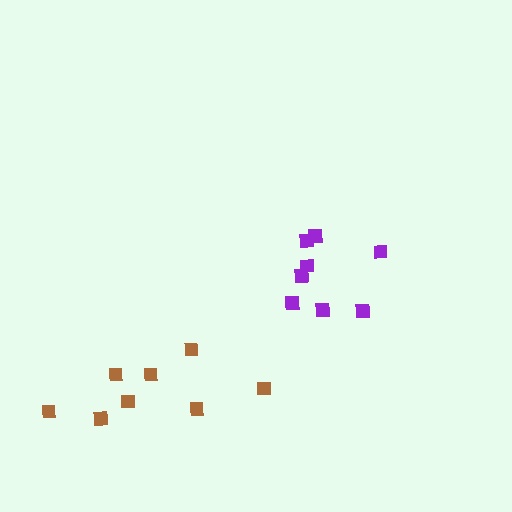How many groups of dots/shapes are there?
There are 2 groups.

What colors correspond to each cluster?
The clusters are colored: brown, purple.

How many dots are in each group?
Group 1: 8 dots, Group 2: 8 dots (16 total).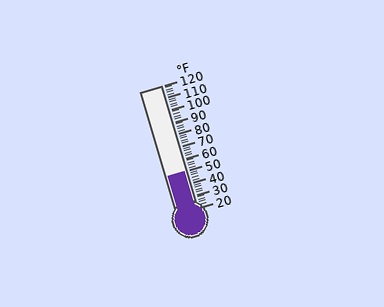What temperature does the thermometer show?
The thermometer shows approximately 50°F.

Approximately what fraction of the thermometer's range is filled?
The thermometer is filled to approximately 30% of its range.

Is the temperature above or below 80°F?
The temperature is below 80°F.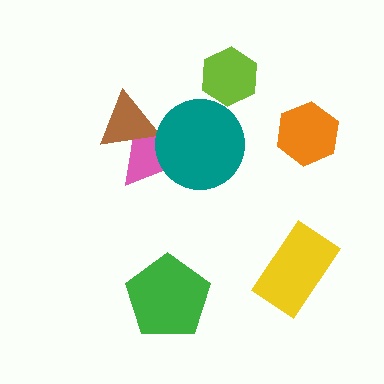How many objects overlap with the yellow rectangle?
0 objects overlap with the yellow rectangle.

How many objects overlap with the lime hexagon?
0 objects overlap with the lime hexagon.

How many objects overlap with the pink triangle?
2 objects overlap with the pink triangle.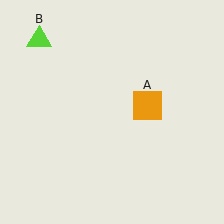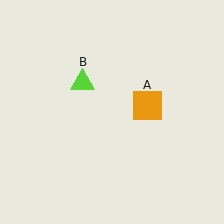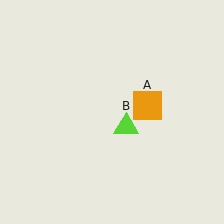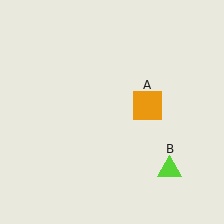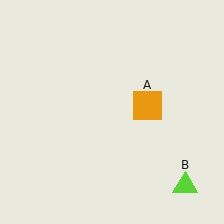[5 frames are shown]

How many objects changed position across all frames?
1 object changed position: lime triangle (object B).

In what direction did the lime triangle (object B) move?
The lime triangle (object B) moved down and to the right.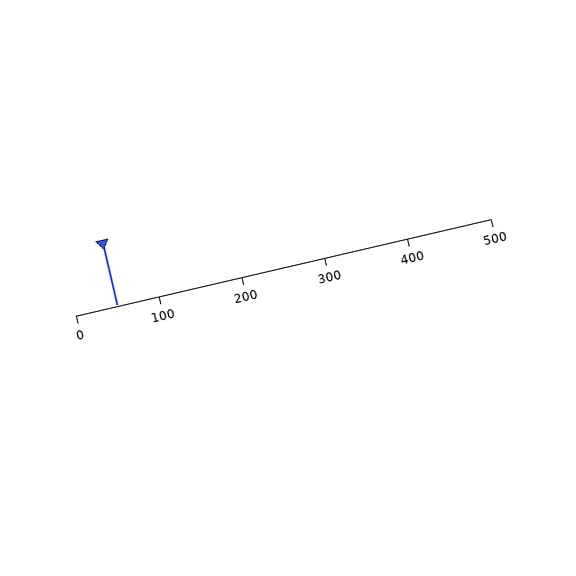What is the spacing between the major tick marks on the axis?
The major ticks are spaced 100 apart.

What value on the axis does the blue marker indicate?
The marker indicates approximately 50.